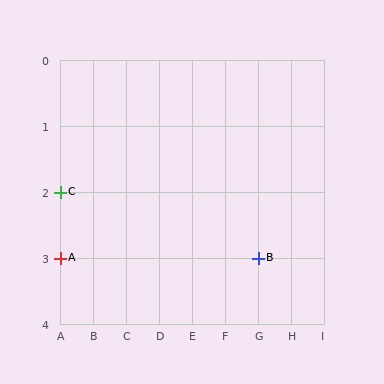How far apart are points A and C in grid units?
Points A and C are 1 row apart.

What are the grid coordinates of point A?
Point A is at grid coordinates (A, 3).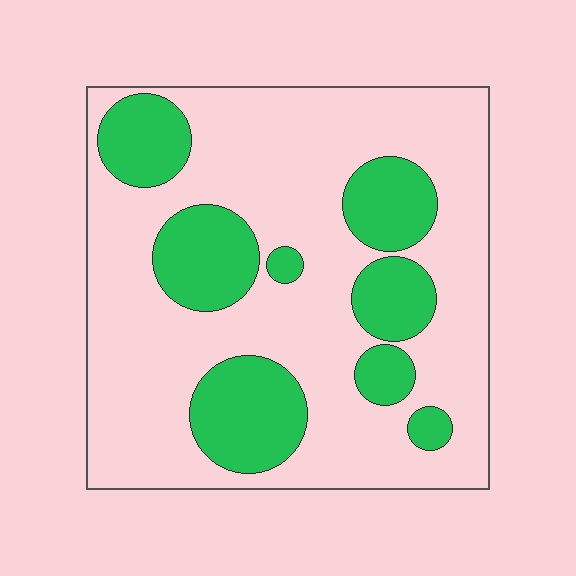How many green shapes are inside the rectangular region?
8.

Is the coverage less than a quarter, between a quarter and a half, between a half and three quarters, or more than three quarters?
Between a quarter and a half.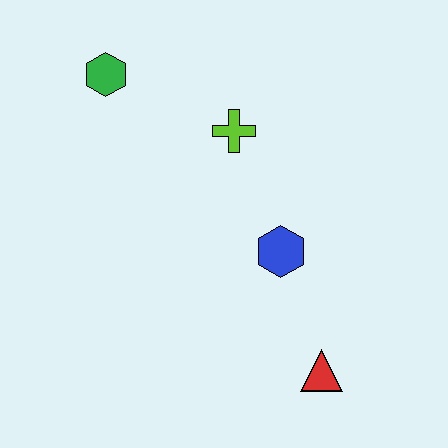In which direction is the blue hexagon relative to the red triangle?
The blue hexagon is above the red triangle.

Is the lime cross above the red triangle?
Yes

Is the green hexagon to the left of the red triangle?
Yes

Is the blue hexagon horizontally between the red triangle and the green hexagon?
Yes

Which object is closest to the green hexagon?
The lime cross is closest to the green hexagon.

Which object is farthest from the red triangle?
The green hexagon is farthest from the red triangle.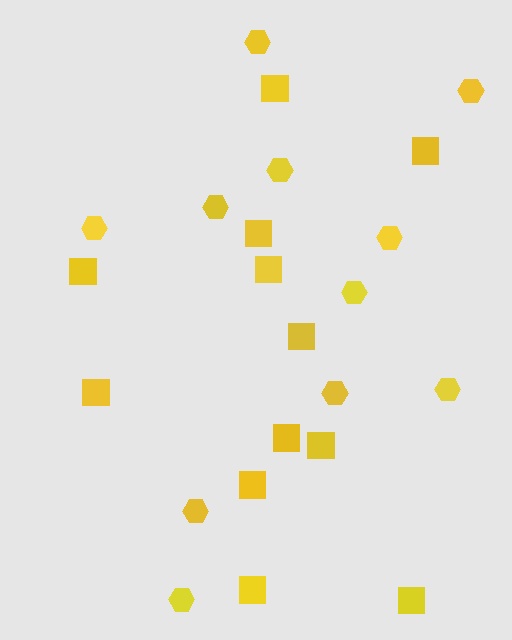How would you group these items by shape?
There are 2 groups: one group of squares (12) and one group of hexagons (11).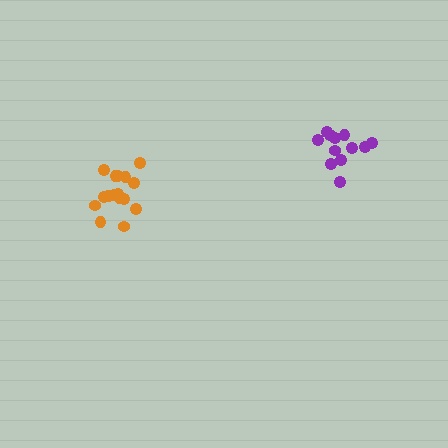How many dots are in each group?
Group 1: 16 dots, Group 2: 12 dots (28 total).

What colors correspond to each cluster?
The clusters are colored: orange, purple.